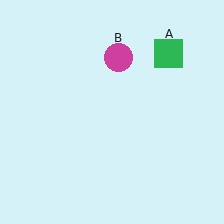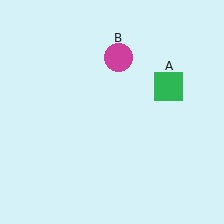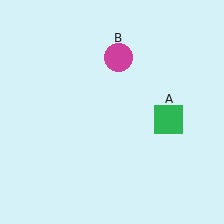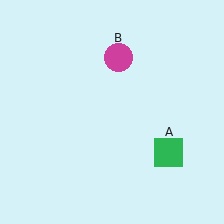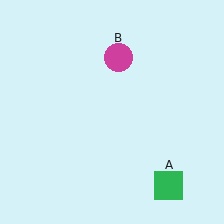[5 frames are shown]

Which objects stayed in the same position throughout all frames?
Magenta circle (object B) remained stationary.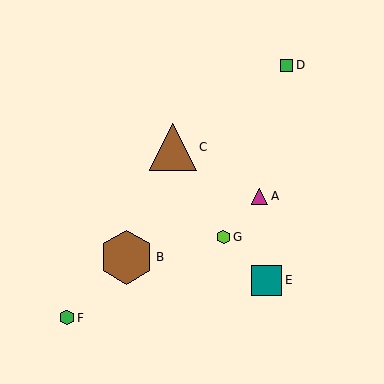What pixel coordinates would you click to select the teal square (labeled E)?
Click at (266, 280) to select the teal square E.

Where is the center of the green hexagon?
The center of the green hexagon is at (67, 318).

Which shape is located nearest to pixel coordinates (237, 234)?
The lime hexagon (labeled G) at (224, 237) is nearest to that location.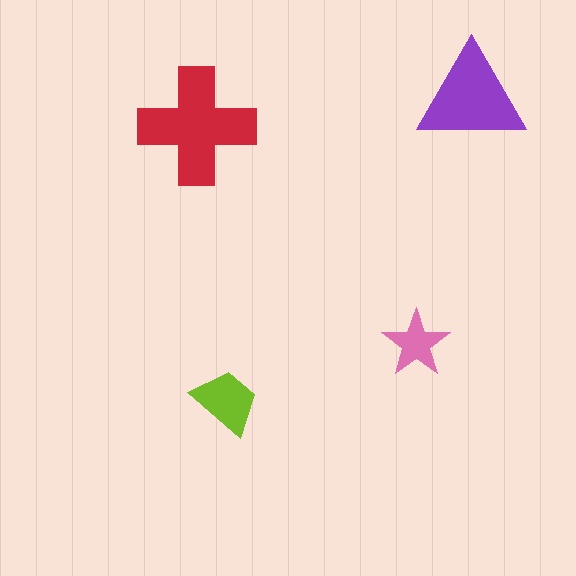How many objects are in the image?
There are 4 objects in the image.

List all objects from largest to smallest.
The red cross, the purple triangle, the lime trapezoid, the pink star.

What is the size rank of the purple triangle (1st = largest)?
2nd.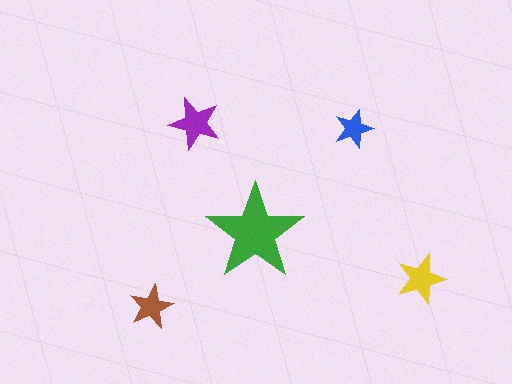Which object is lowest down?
The brown star is bottommost.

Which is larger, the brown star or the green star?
The green one.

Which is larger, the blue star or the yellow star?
The yellow one.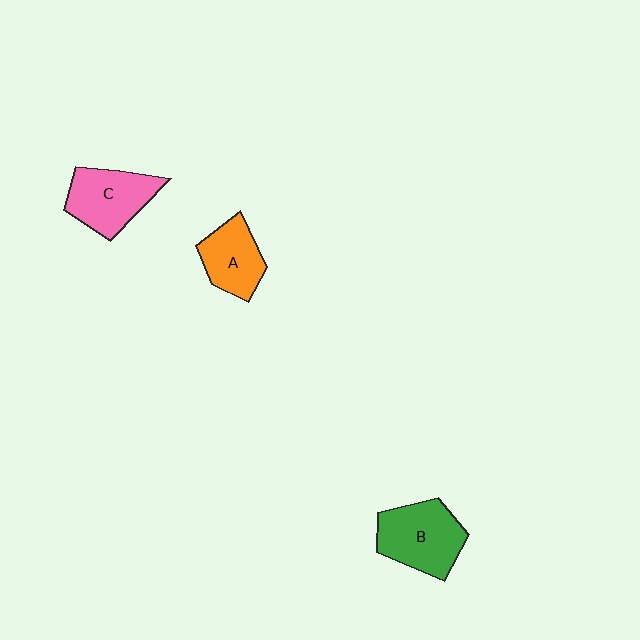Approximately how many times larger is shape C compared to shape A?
Approximately 1.2 times.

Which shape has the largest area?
Shape B (green).